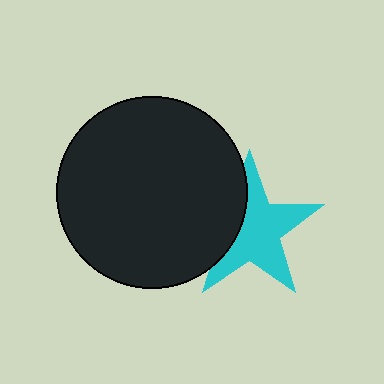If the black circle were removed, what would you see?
You would see the complete cyan star.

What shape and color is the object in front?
The object in front is a black circle.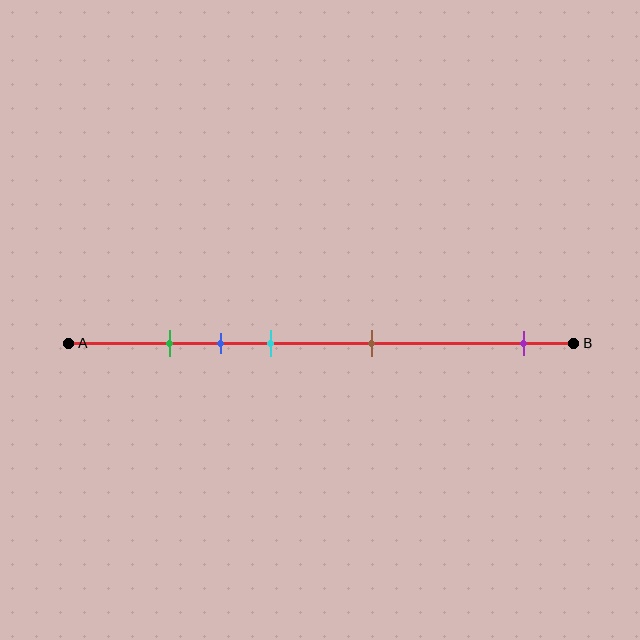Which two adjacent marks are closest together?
The green and blue marks are the closest adjacent pair.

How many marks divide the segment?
There are 5 marks dividing the segment.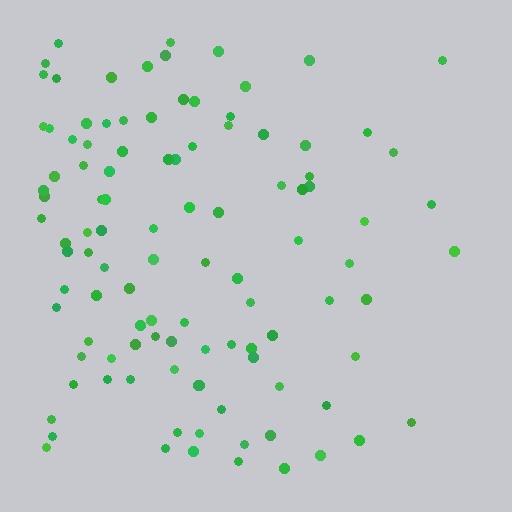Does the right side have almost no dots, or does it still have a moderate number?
Still a moderate number, just noticeably fewer than the left.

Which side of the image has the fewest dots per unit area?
The right.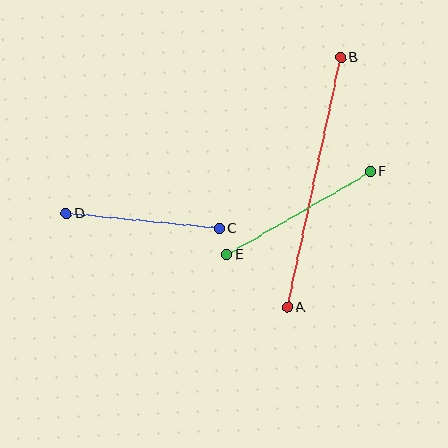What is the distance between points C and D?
The distance is approximately 154 pixels.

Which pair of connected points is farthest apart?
Points A and B are farthest apart.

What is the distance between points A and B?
The distance is approximately 255 pixels.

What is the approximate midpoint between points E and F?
The midpoint is at approximately (299, 213) pixels.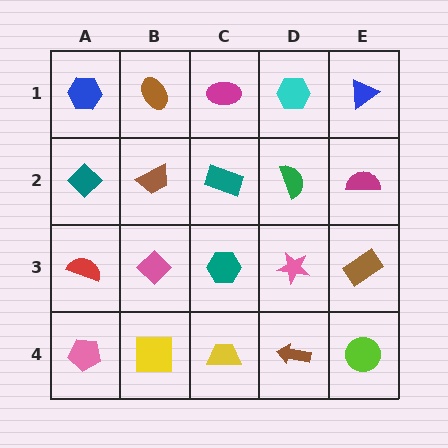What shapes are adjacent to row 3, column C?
A teal rectangle (row 2, column C), a yellow trapezoid (row 4, column C), a pink diamond (row 3, column B), a pink star (row 3, column D).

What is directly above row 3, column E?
A magenta semicircle.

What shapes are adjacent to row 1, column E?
A magenta semicircle (row 2, column E), a cyan hexagon (row 1, column D).